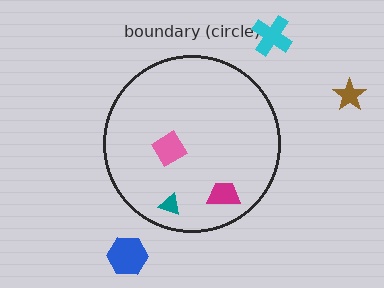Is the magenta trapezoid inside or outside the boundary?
Inside.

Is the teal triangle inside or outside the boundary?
Inside.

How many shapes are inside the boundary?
3 inside, 3 outside.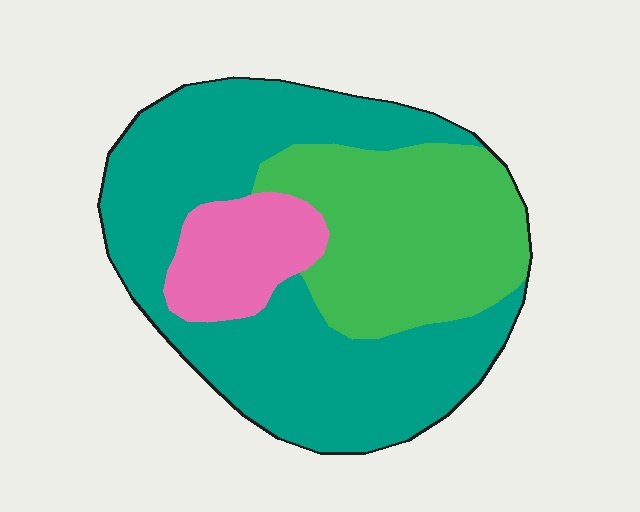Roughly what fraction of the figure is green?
Green covers roughly 30% of the figure.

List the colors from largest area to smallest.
From largest to smallest: teal, green, pink.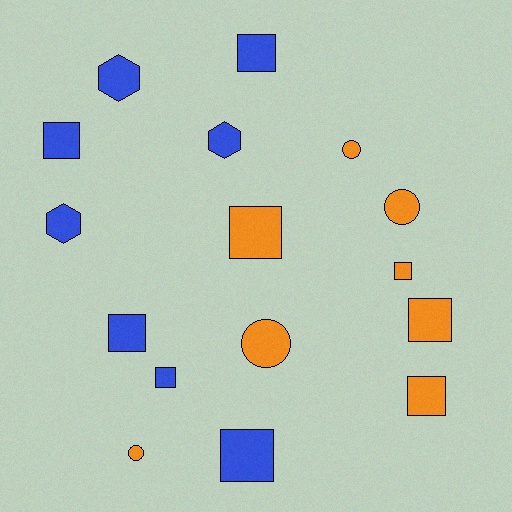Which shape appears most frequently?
Square, with 9 objects.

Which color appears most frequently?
Orange, with 8 objects.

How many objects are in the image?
There are 16 objects.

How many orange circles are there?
There are 4 orange circles.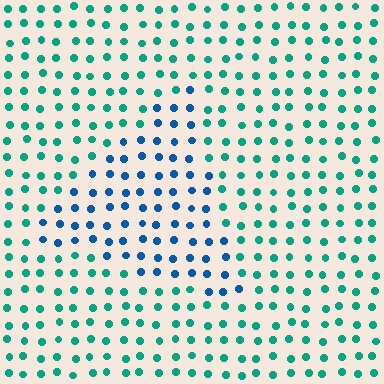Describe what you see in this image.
The image is filled with small teal elements in a uniform arrangement. A triangle-shaped region is visible where the elements are tinted to a slightly different hue, forming a subtle color boundary.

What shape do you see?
I see a triangle.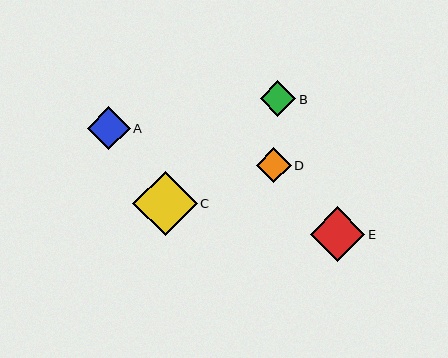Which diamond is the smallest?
Diamond D is the smallest with a size of approximately 35 pixels.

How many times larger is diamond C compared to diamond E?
Diamond C is approximately 1.2 times the size of diamond E.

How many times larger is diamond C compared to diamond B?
Diamond C is approximately 1.8 times the size of diamond B.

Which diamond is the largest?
Diamond C is the largest with a size of approximately 65 pixels.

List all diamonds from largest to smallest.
From largest to smallest: C, E, A, B, D.